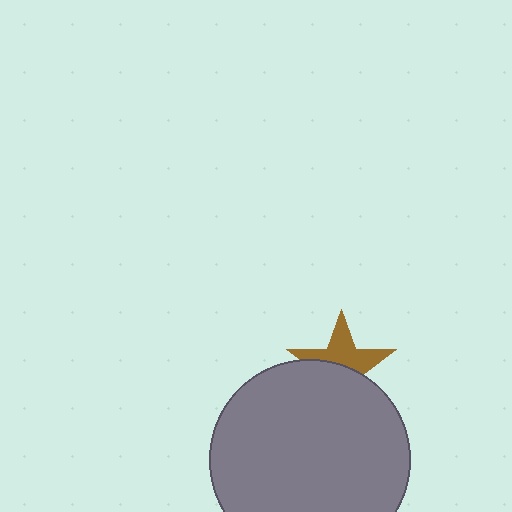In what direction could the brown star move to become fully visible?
The brown star could move up. That would shift it out from behind the gray circle entirely.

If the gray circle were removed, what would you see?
You would see the complete brown star.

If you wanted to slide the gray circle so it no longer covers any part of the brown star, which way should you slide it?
Slide it down — that is the most direct way to separate the two shapes.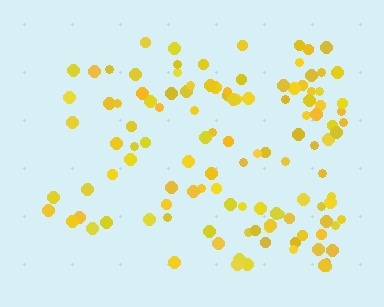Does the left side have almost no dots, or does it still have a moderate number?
Still a moderate number, just noticeably fewer than the right.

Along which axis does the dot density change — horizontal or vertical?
Horizontal.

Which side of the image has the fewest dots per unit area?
The left.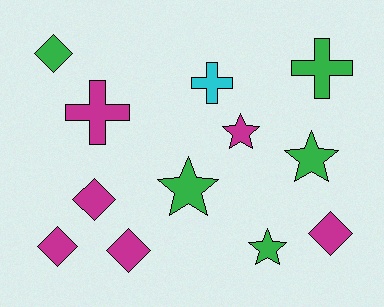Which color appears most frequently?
Magenta, with 6 objects.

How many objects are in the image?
There are 12 objects.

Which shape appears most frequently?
Diamond, with 5 objects.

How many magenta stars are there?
There is 1 magenta star.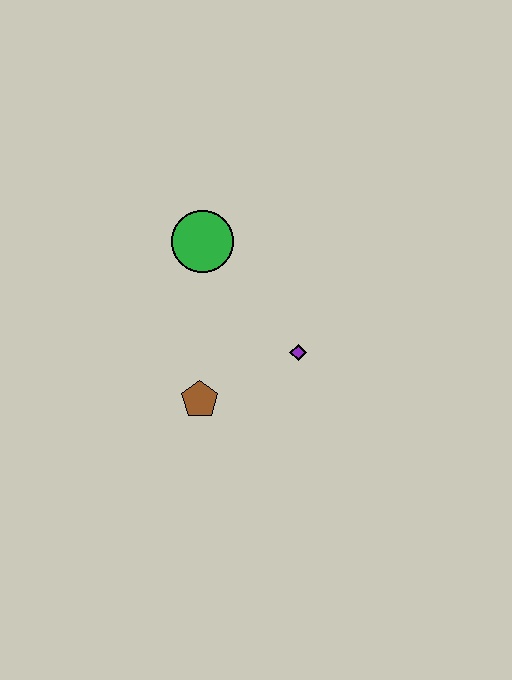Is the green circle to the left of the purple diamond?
Yes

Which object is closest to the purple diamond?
The brown pentagon is closest to the purple diamond.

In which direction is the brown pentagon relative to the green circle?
The brown pentagon is below the green circle.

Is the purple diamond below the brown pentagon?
No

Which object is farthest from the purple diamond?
The green circle is farthest from the purple diamond.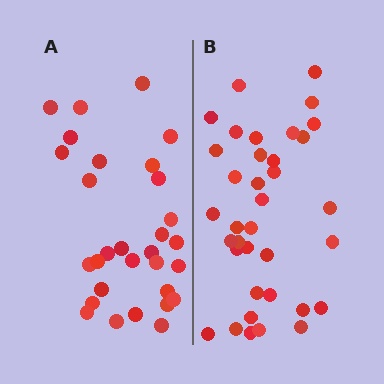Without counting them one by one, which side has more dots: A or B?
Region B (the right region) has more dots.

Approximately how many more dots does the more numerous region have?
Region B has about 6 more dots than region A.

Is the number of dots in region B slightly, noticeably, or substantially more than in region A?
Region B has only slightly more — the two regions are fairly close. The ratio is roughly 1.2 to 1.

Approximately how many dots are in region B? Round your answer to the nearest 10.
About 40 dots. (The exact count is 36, which rounds to 40.)